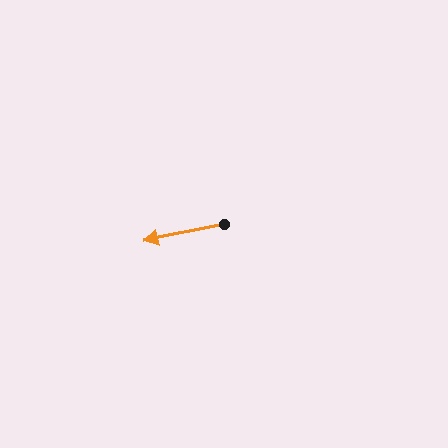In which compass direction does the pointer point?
West.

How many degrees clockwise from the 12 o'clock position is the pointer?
Approximately 259 degrees.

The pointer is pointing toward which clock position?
Roughly 9 o'clock.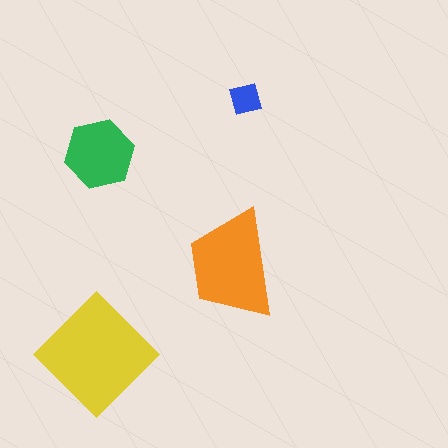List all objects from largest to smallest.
The yellow diamond, the orange trapezoid, the green hexagon, the blue square.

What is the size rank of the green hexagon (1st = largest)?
3rd.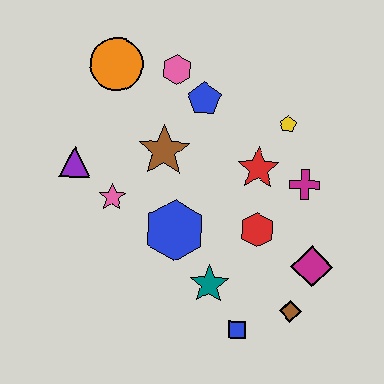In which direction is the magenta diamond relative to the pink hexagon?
The magenta diamond is below the pink hexagon.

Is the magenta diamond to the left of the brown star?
No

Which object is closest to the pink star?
The purple triangle is closest to the pink star.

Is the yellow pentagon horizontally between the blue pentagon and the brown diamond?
Yes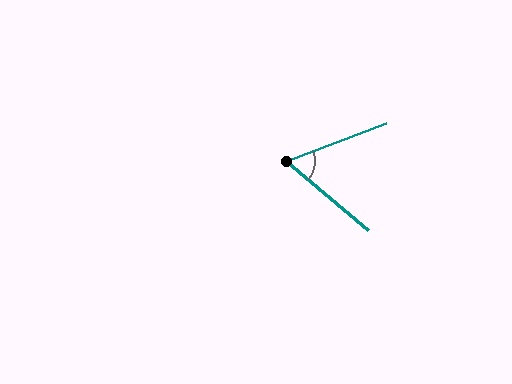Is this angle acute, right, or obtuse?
It is acute.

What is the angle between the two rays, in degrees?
Approximately 61 degrees.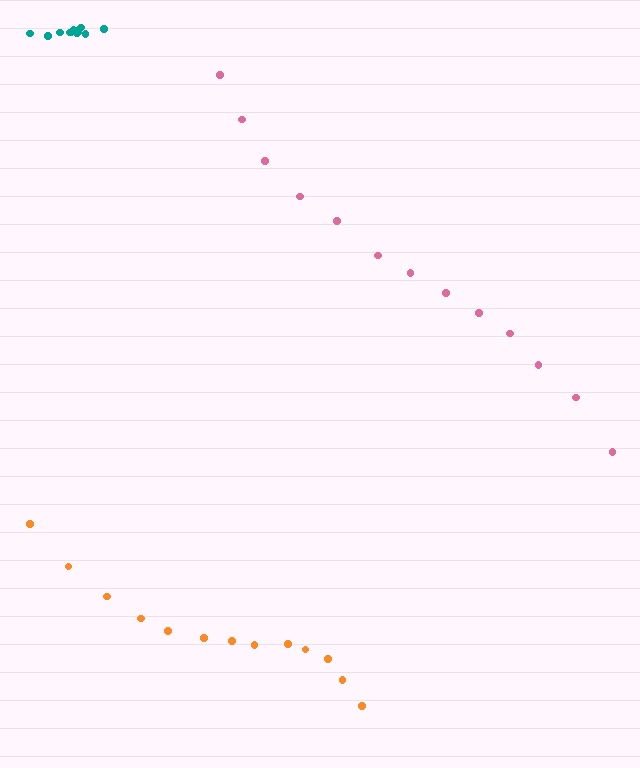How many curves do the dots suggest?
There are 3 distinct paths.